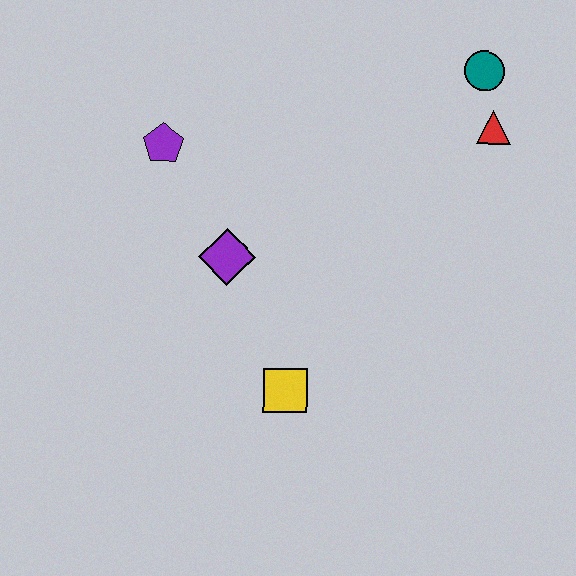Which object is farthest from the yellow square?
The teal circle is farthest from the yellow square.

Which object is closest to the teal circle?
The red triangle is closest to the teal circle.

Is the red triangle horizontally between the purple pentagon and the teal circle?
No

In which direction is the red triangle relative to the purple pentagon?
The red triangle is to the right of the purple pentagon.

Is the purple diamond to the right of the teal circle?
No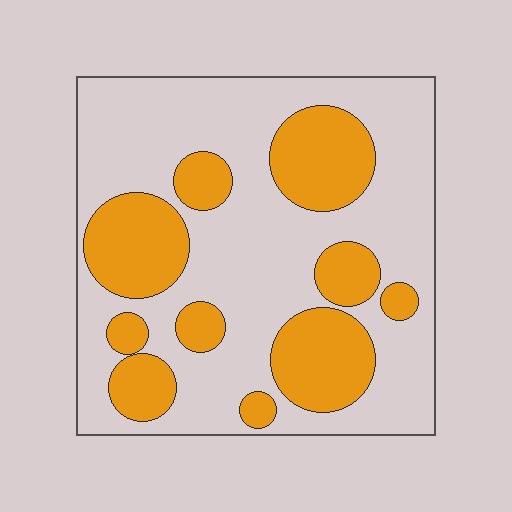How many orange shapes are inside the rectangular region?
10.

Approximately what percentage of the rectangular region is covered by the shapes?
Approximately 35%.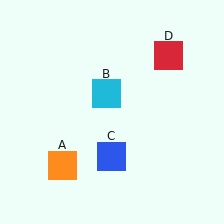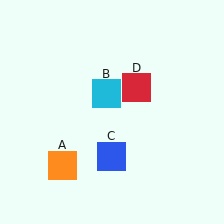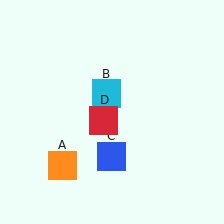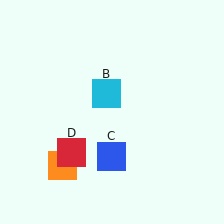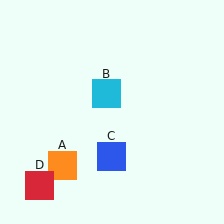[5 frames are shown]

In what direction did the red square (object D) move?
The red square (object D) moved down and to the left.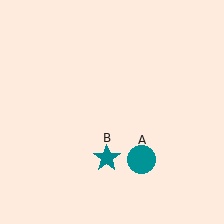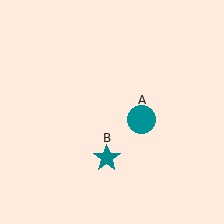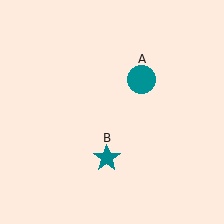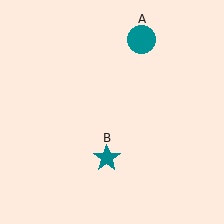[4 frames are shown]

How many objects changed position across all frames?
1 object changed position: teal circle (object A).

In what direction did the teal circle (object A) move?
The teal circle (object A) moved up.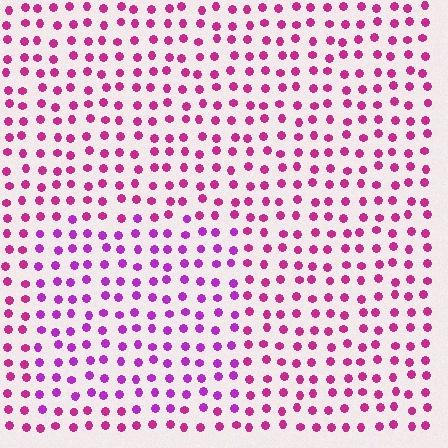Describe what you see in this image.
The image is filled with small magenta elements in a uniform arrangement. A rectangle-shaped region is visible where the elements are tinted to a slightly different hue, forming a subtle color boundary.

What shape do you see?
I see a rectangle.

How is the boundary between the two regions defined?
The boundary is defined purely by a slight shift in hue (about 29 degrees). Spacing, size, and orientation are identical on both sides.